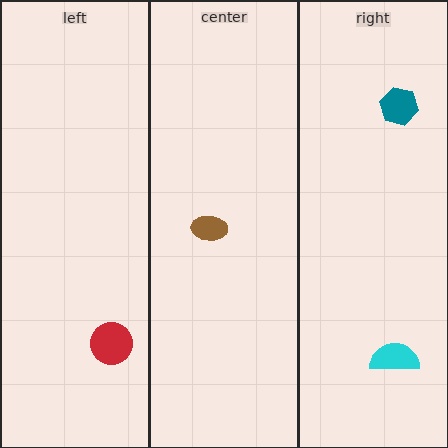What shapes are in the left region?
The red circle.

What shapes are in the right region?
The cyan semicircle, the teal hexagon.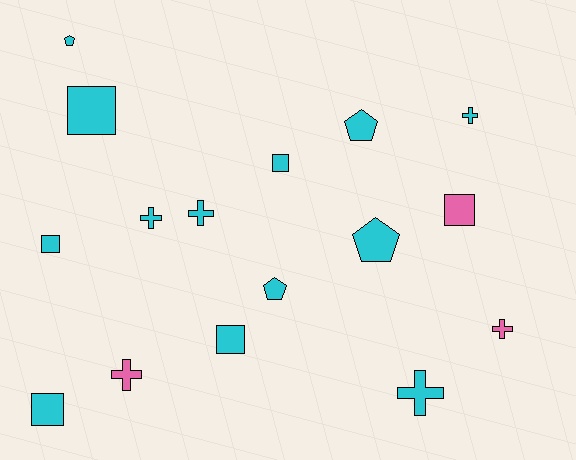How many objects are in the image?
There are 16 objects.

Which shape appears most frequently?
Square, with 6 objects.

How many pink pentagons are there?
There are no pink pentagons.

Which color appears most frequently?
Cyan, with 13 objects.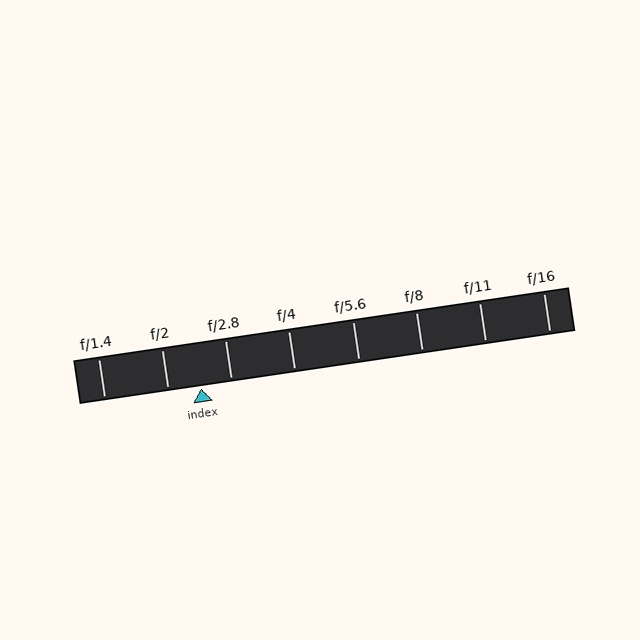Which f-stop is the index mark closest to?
The index mark is closest to f/2.8.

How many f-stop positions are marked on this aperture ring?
There are 8 f-stop positions marked.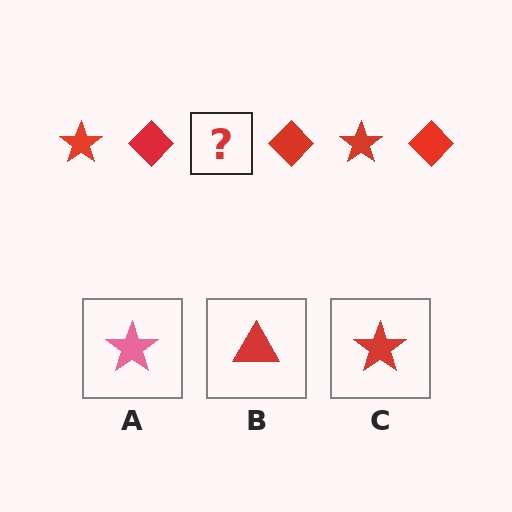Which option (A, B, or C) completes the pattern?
C.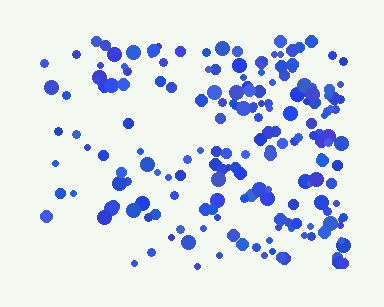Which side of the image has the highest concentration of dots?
The right.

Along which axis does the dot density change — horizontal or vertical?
Horizontal.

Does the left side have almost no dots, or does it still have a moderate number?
Still a moderate number, just noticeably fewer than the right.